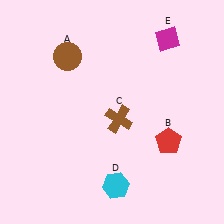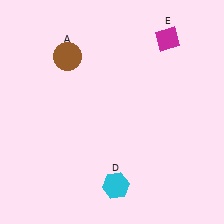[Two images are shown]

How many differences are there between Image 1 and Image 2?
There are 2 differences between the two images.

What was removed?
The red pentagon (B), the brown cross (C) were removed in Image 2.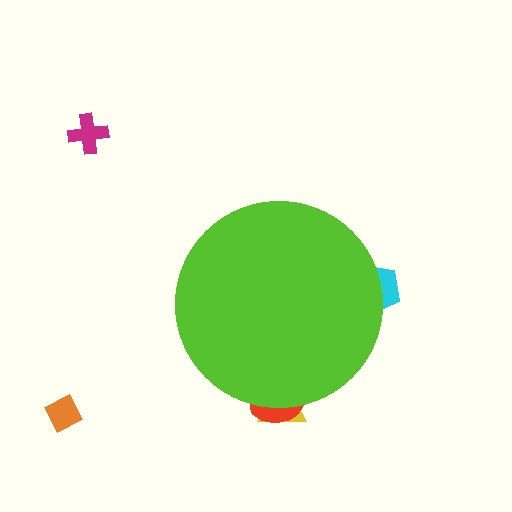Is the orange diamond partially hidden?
No, the orange diamond is fully visible.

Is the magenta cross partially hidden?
No, the magenta cross is fully visible.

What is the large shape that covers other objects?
A lime circle.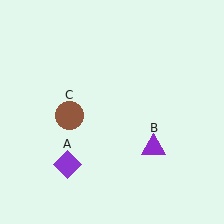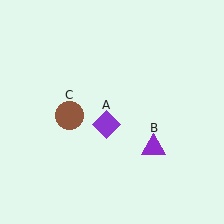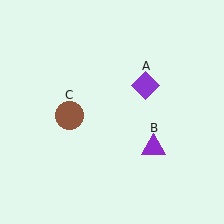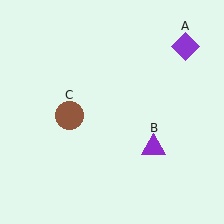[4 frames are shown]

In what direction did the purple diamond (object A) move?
The purple diamond (object A) moved up and to the right.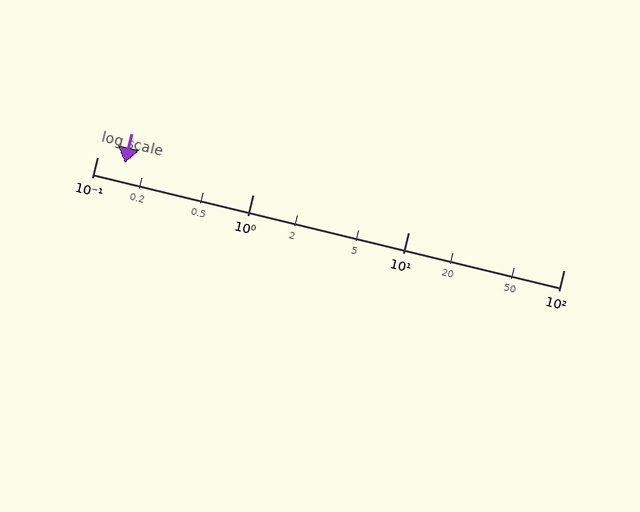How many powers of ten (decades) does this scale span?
The scale spans 3 decades, from 0.1 to 100.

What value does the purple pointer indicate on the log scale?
The pointer indicates approximately 0.15.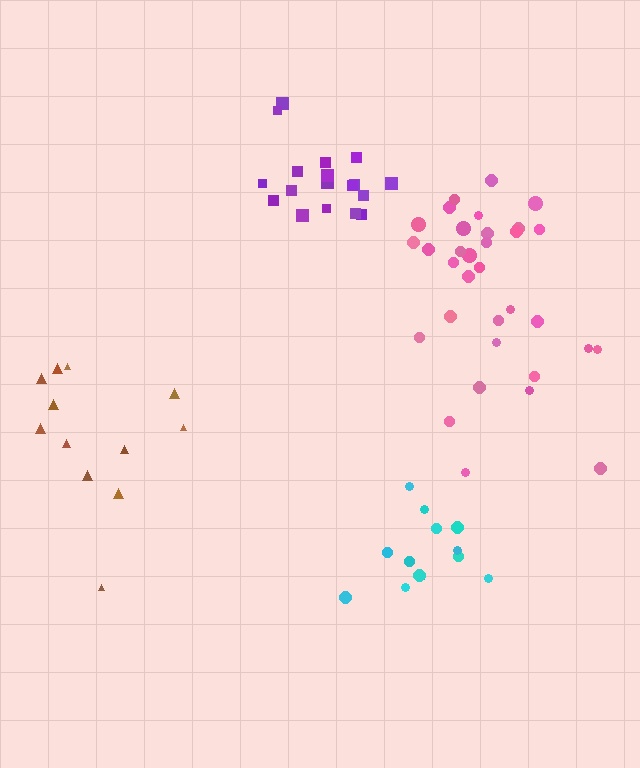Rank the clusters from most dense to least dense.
cyan, purple, pink, brown.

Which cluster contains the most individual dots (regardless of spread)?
Pink (33).